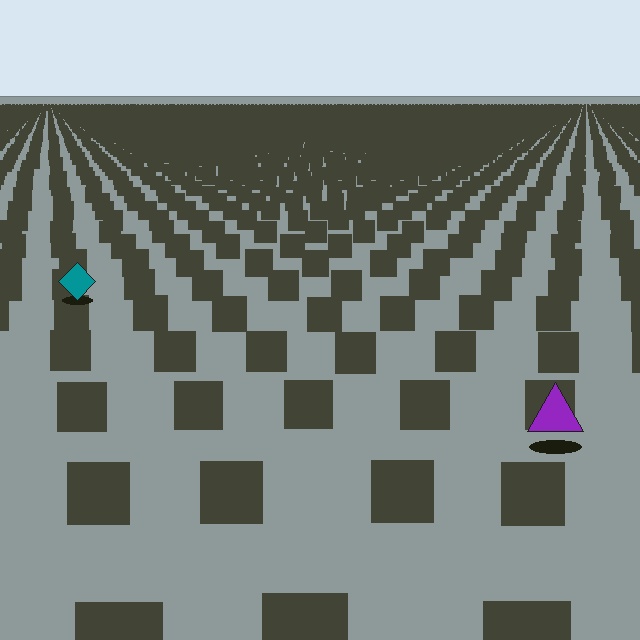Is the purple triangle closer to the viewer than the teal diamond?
Yes. The purple triangle is closer — you can tell from the texture gradient: the ground texture is coarser near it.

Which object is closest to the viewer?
The purple triangle is closest. The texture marks near it are larger and more spread out.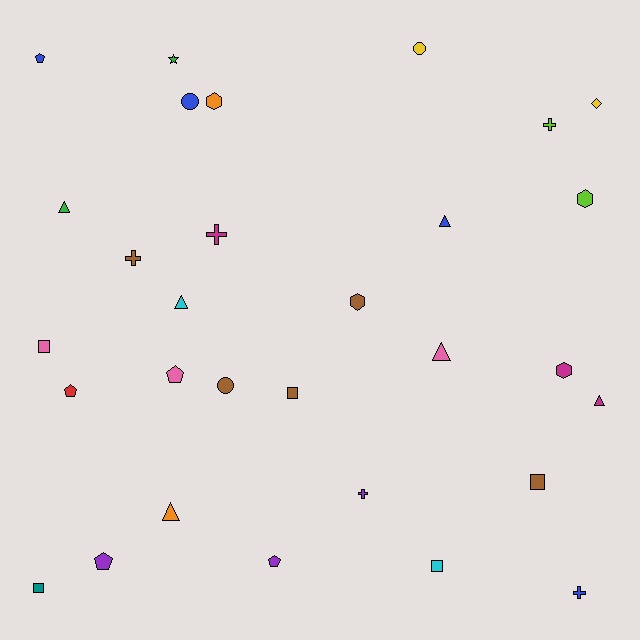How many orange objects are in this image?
There are 2 orange objects.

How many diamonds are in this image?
There is 1 diamond.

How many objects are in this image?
There are 30 objects.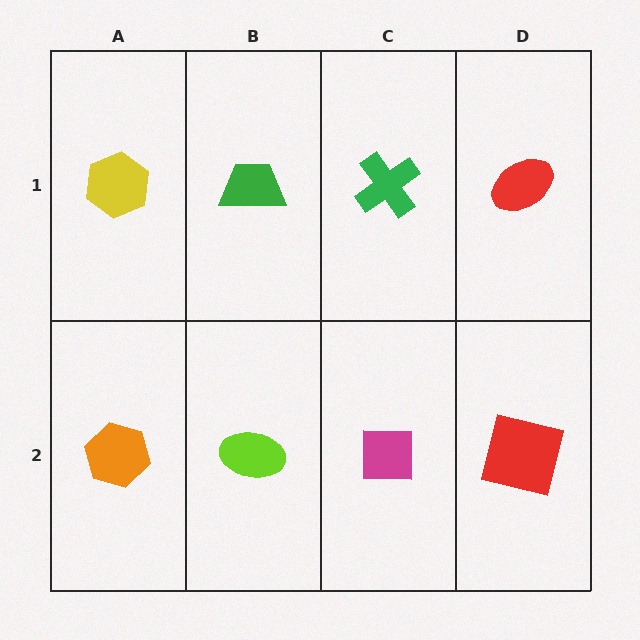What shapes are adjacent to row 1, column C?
A magenta square (row 2, column C), a green trapezoid (row 1, column B), a red ellipse (row 1, column D).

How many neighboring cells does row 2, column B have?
3.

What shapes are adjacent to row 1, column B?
A lime ellipse (row 2, column B), a yellow hexagon (row 1, column A), a green cross (row 1, column C).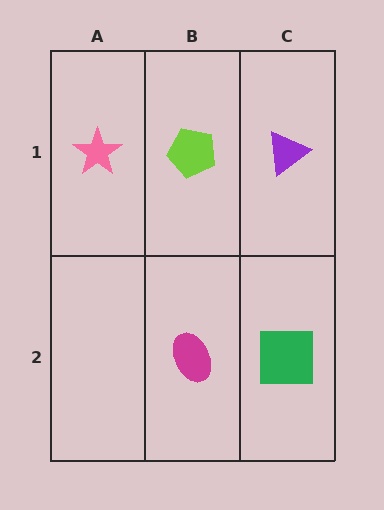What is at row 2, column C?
A green square.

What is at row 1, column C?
A purple triangle.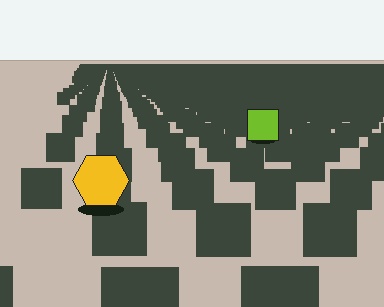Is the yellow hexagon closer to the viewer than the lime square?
Yes. The yellow hexagon is closer — you can tell from the texture gradient: the ground texture is coarser near it.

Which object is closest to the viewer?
The yellow hexagon is closest. The texture marks near it are larger and more spread out.